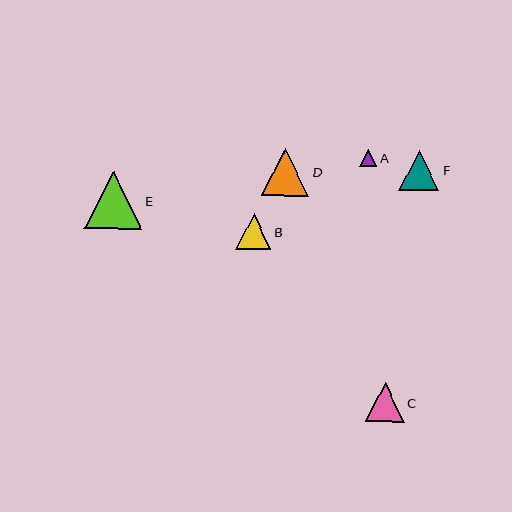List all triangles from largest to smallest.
From largest to smallest: E, D, F, C, B, A.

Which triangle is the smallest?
Triangle A is the smallest with a size of approximately 17 pixels.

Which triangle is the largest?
Triangle E is the largest with a size of approximately 57 pixels.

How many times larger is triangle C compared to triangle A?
Triangle C is approximately 2.3 times the size of triangle A.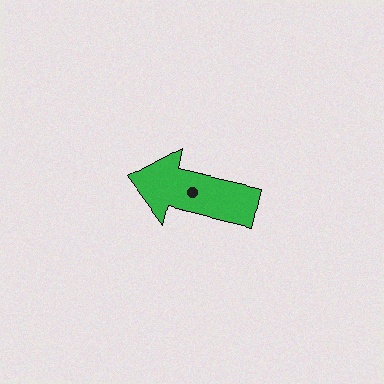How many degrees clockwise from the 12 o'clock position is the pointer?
Approximately 283 degrees.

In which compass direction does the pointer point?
West.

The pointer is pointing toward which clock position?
Roughly 9 o'clock.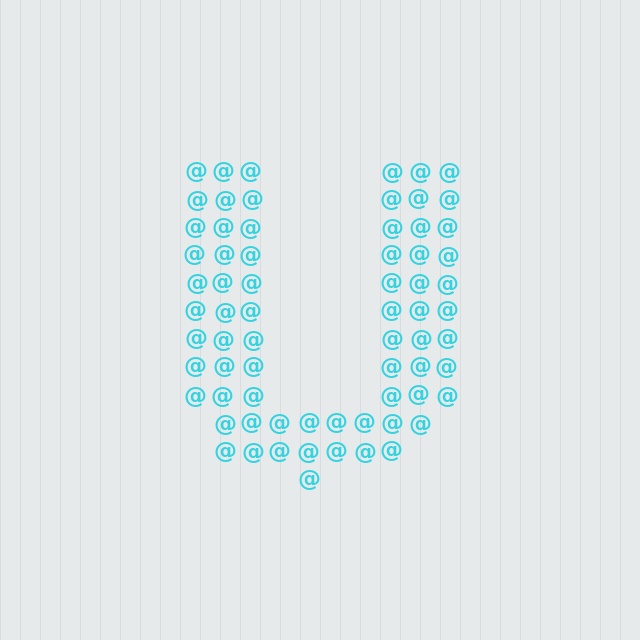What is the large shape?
The large shape is the letter U.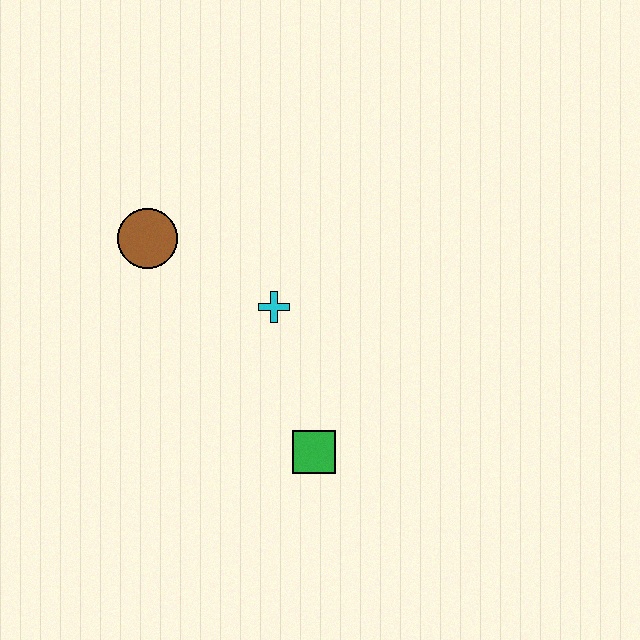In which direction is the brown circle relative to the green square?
The brown circle is above the green square.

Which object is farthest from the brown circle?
The green square is farthest from the brown circle.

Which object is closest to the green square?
The cyan cross is closest to the green square.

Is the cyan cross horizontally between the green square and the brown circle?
Yes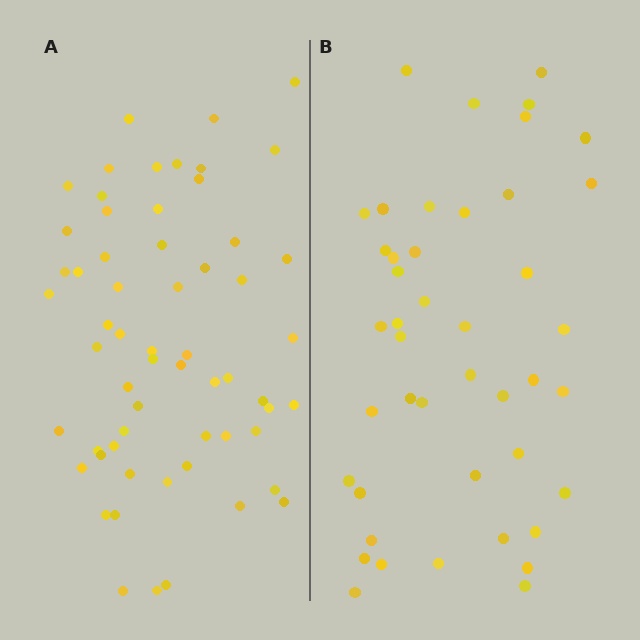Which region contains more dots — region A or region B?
Region A (the left region) has more dots.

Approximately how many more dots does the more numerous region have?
Region A has approximately 15 more dots than region B.